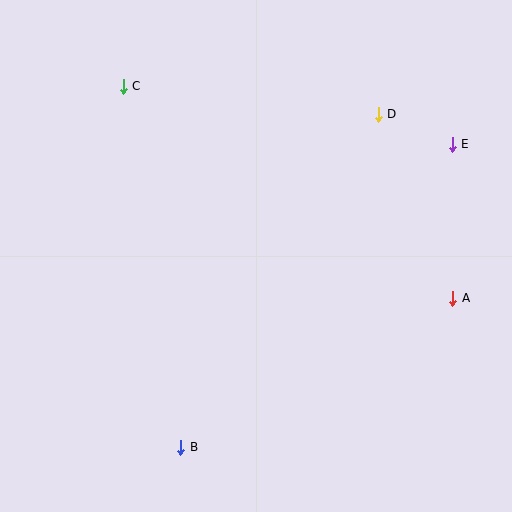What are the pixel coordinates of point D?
Point D is at (378, 114).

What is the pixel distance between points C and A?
The distance between C and A is 392 pixels.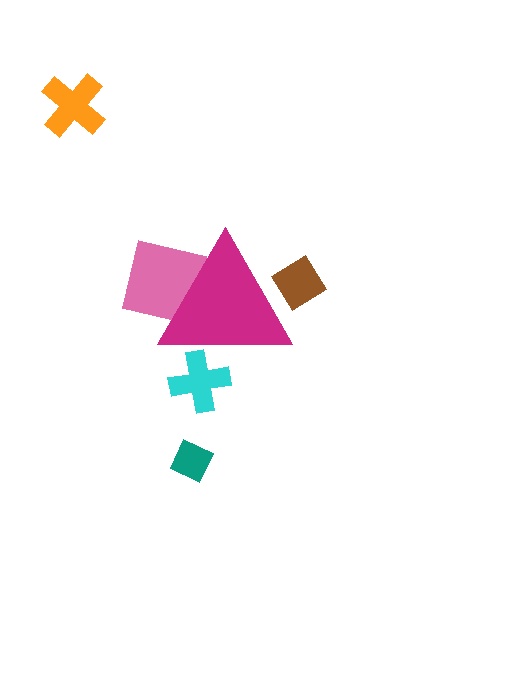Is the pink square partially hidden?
Yes, the pink square is partially hidden behind the magenta triangle.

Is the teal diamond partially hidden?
No, the teal diamond is fully visible.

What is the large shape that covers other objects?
A magenta triangle.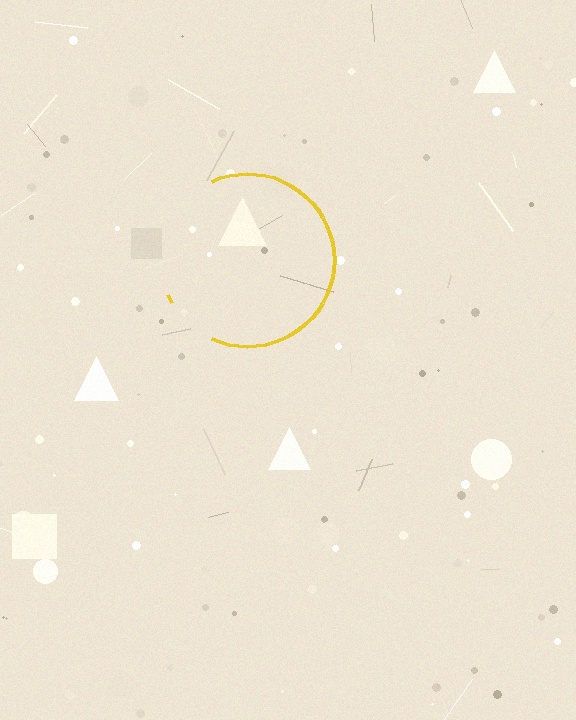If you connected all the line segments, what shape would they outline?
They would outline a circle.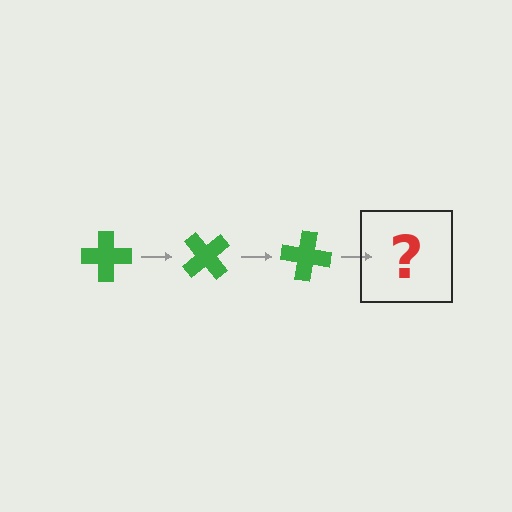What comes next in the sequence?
The next element should be a green cross rotated 150 degrees.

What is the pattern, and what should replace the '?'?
The pattern is that the cross rotates 50 degrees each step. The '?' should be a green cross rotated 150 degrees.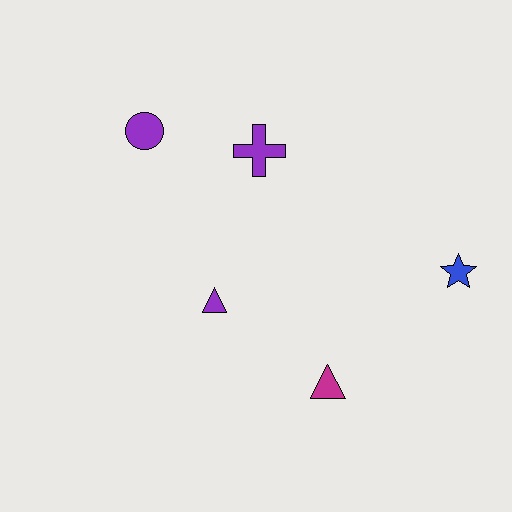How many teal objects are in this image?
There are no teal objects.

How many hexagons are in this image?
There are no hexagons.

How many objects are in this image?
There are 5 objects.